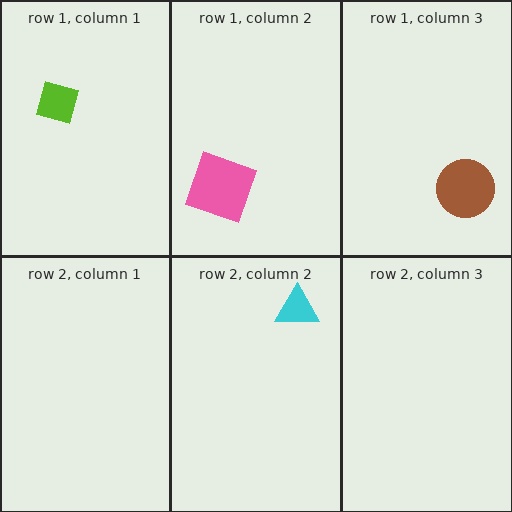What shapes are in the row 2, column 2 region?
The cyan triangle.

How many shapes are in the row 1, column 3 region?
1.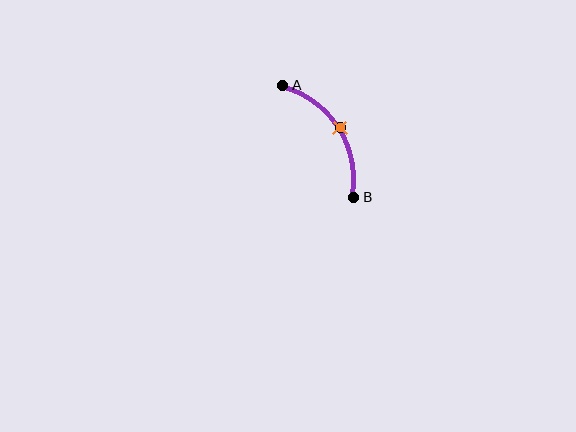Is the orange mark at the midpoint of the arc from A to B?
Yes. The orange mark lies on the arc at equal arc-length from both A and B — it is the arc midpoint.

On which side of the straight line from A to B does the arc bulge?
The arc bulges to the right of the straight line connecting A and B.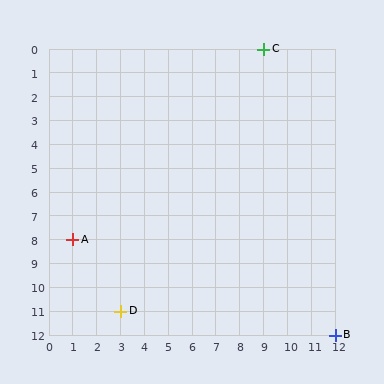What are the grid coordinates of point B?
Point B is at grid coordinates (12, 12).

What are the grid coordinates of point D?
Point D is at grid coordinates (3, 11).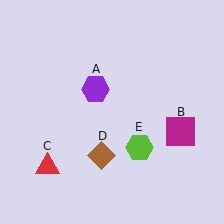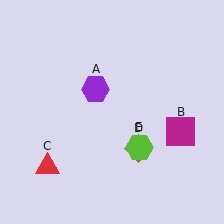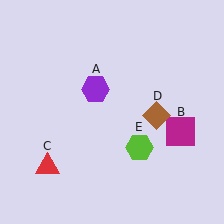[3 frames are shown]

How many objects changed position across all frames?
1 object changed position: brown diamond (object D).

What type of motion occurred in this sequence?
The brown diamond (object D) rotated counterclockwise around the center of the scene.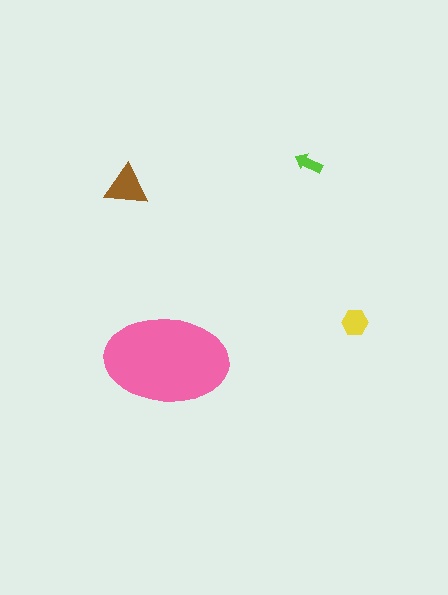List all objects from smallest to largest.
The lime arrow, the yellow hexagon, the brown triangle, the pink ellipse.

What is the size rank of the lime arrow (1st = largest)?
4th.